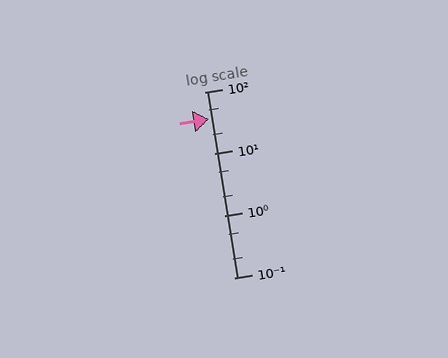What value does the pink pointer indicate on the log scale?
The pointer indicates approximately 36.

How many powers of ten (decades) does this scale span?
The scale spans 3 decades, from 0.1 to 100.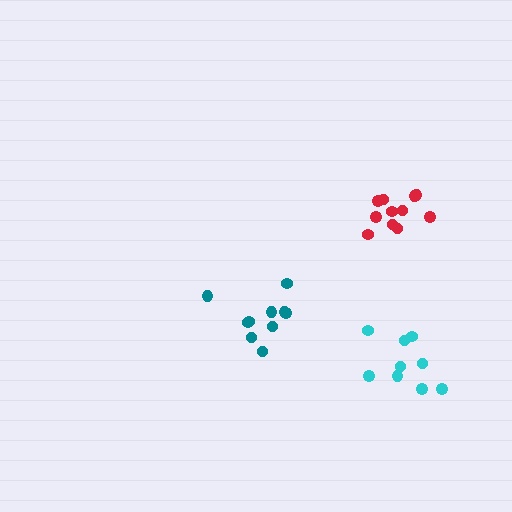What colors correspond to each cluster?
The clusters are colored: cyan, teal, red.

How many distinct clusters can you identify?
There are 3 distinct clusters.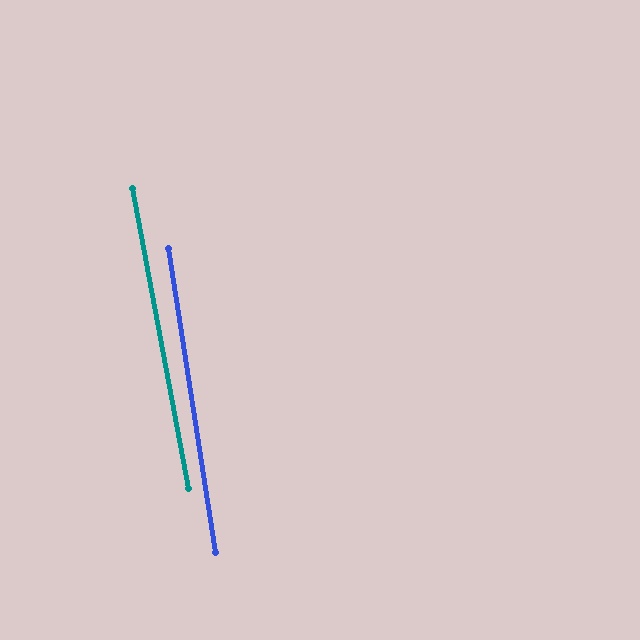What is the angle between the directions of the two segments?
Approximately 2 degrees.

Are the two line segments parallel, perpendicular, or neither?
Parallel — their directions differ by only 1.8°.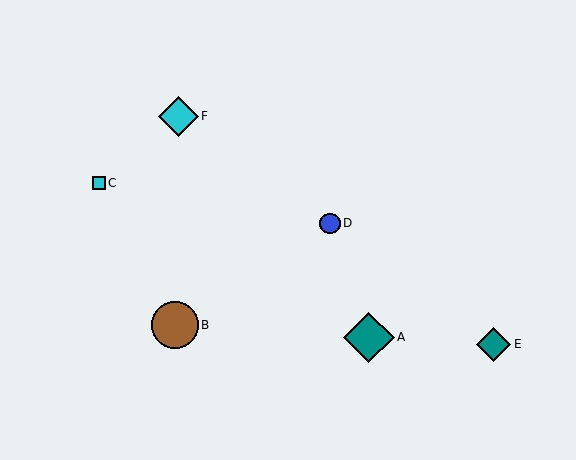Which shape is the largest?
The teal diamond (labeled A) is the largest.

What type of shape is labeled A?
Shape A is a teal diamond.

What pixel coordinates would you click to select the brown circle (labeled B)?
Click at (175, 325) to select the brown circle B.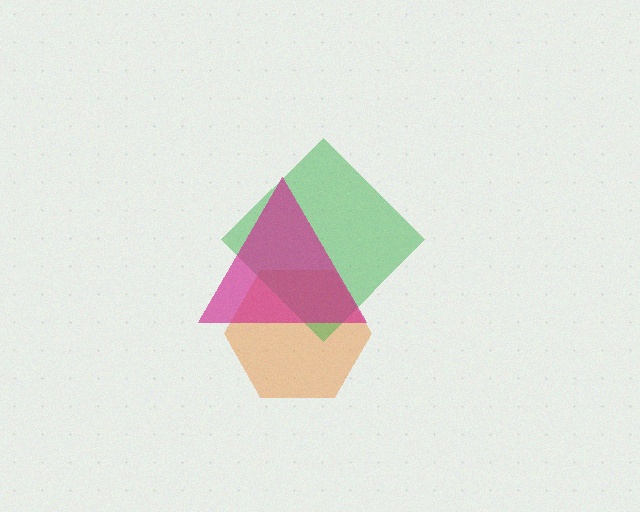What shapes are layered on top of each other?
The layered shapes are: an orange hexagon, a green diamond, a magenta triangle.